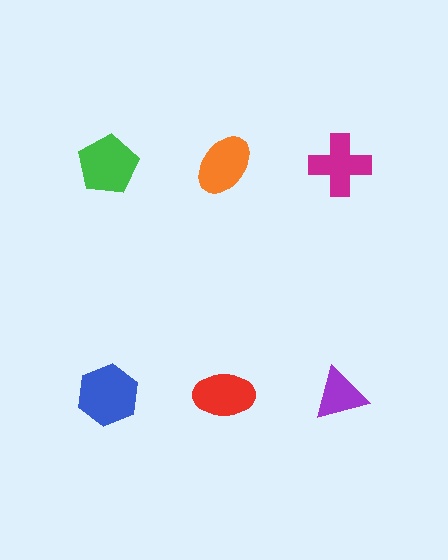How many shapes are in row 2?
3 shapes.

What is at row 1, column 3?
A magenta cross.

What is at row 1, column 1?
A green pentagon.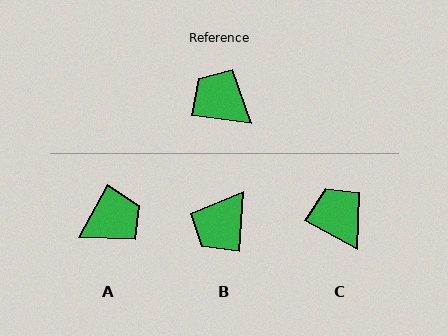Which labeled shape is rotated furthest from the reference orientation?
A, about 112 degrees away.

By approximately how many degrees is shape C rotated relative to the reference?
Approximately 22 degrees clockwise.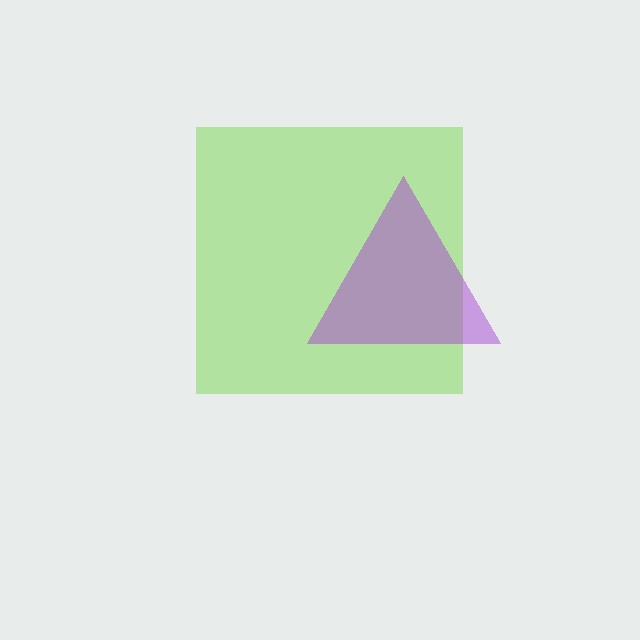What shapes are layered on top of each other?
The layered shapes are: a lime square, a purple triangle.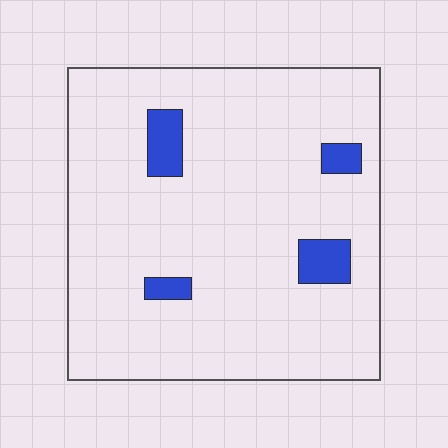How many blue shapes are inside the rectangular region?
4.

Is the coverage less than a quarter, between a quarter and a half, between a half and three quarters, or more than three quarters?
Less than a quarter.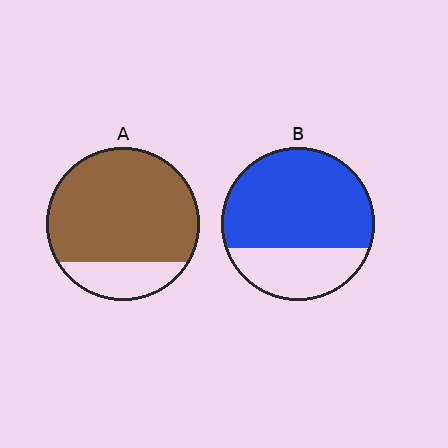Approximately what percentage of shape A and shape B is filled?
A is approximately 80% and B is approximately 70%.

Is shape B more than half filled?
Yes.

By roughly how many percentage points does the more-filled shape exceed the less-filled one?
By roughly 10 percentage points (A over B).